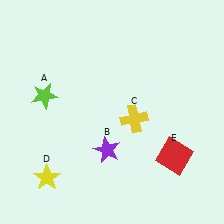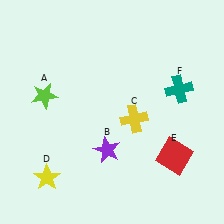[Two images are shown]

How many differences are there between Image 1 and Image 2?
There is 1 difference between the two images.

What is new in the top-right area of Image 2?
A teal cross (F) was added in the top-right area of Image 2.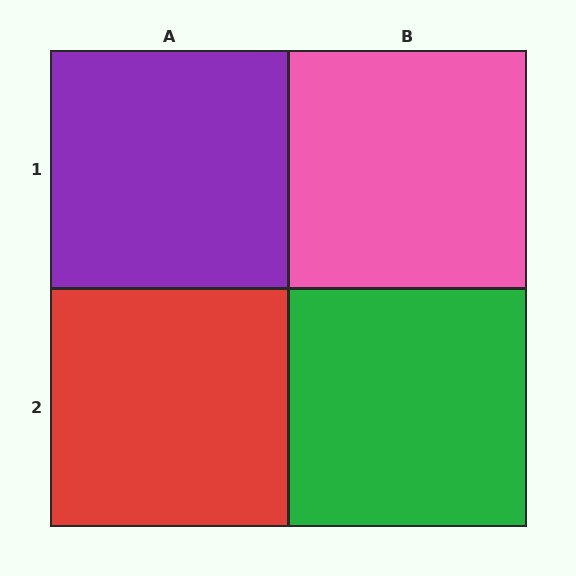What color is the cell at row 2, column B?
Green.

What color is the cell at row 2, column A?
Red.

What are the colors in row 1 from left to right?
Purple, pink.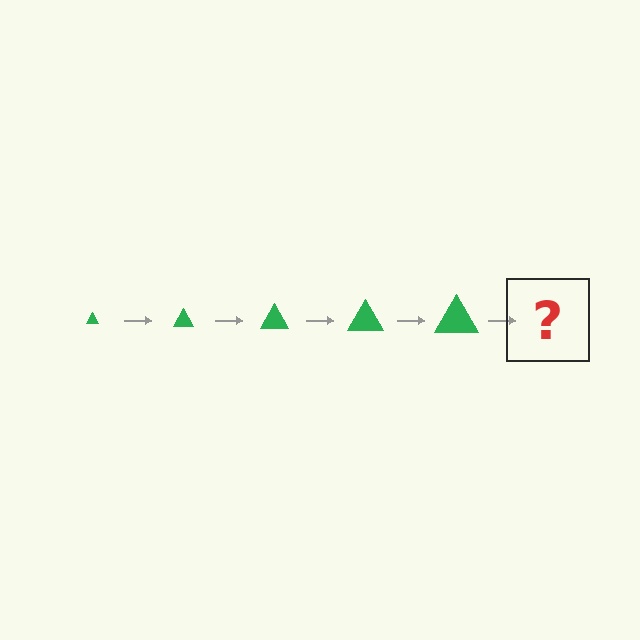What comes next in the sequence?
The next element should be a green triangle, larger than the previous one.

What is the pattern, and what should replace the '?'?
The pattern is that the triangle gets progressively larger each step. The '?' should be a green triangle, larger than the previous one.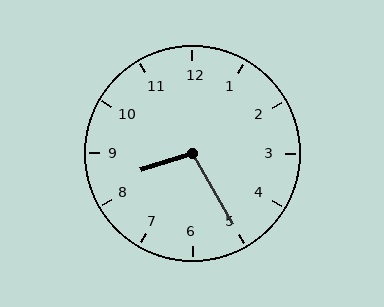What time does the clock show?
8:25.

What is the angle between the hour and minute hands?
Approximately 102 degrees.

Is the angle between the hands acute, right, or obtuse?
It is obtuse.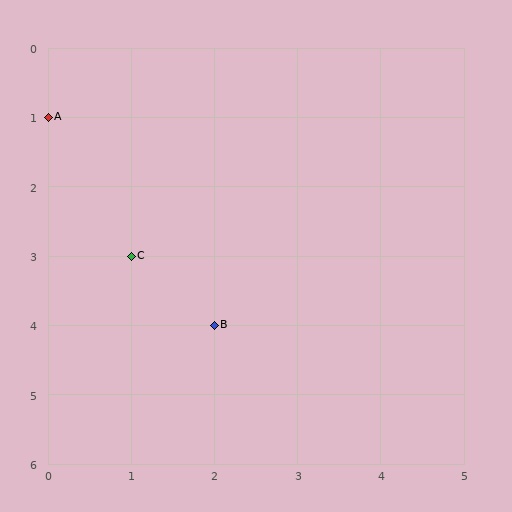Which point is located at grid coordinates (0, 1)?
Point A is at (0, 1).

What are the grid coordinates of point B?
Point B is at grid coordinates (2, 4).